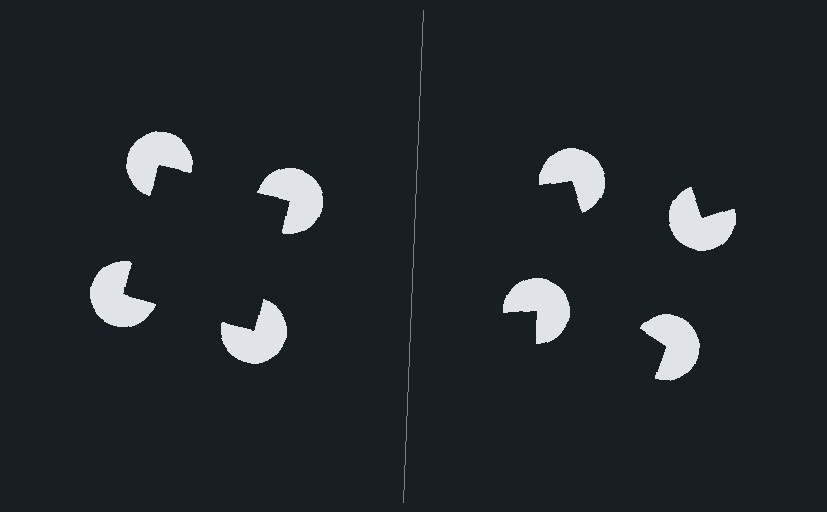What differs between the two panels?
The pac-man discs are positioned identically on both sides; only the wedge orientations differ. On the left they align to a square; on the right they are misaligned.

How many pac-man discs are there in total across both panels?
8 — 4 on each side.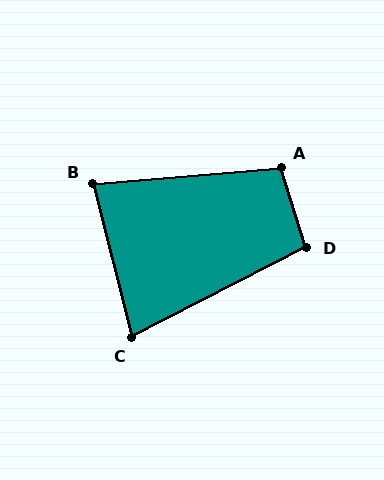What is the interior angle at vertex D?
Approximately 100 degrees (obtuse).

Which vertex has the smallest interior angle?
C, at approximately 77 degrees.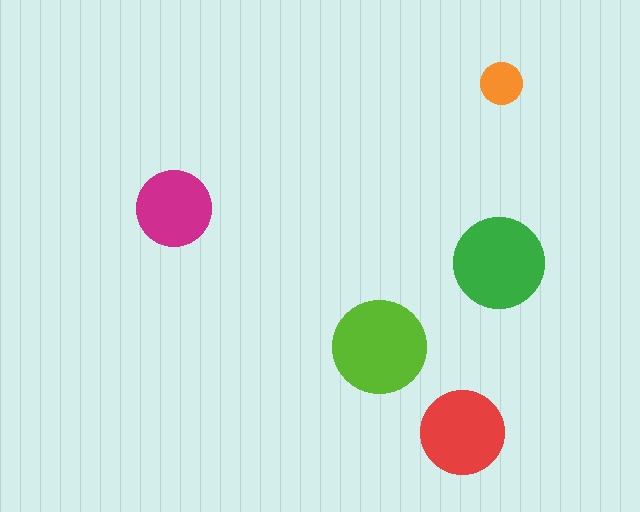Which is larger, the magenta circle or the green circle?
The green one.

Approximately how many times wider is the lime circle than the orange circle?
About 2 times wider.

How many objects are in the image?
There are 5 objects in the image.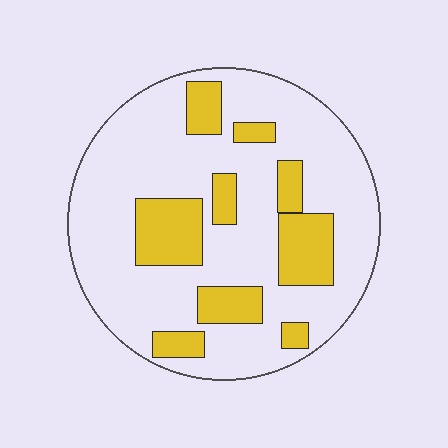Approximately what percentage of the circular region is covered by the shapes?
Approximately 25%.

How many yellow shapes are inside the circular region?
9.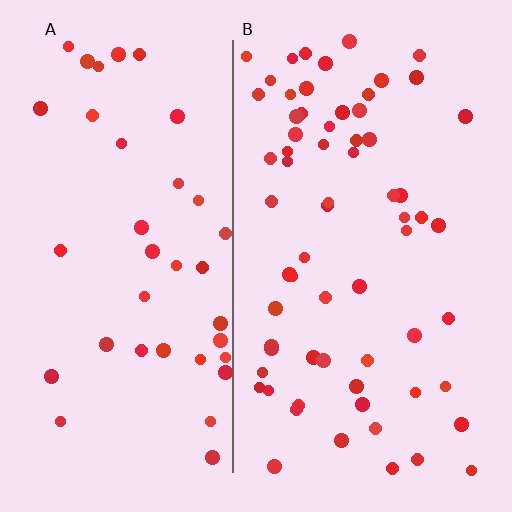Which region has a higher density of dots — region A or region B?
B (the right).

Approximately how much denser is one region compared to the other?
Approximately 1.7× — region B over region A.